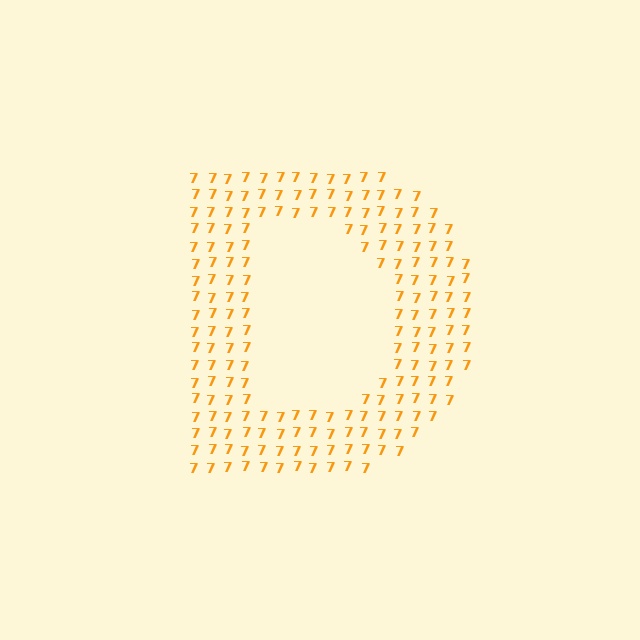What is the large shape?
The large shape is the letter D.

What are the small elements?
The small elements are digit 7's.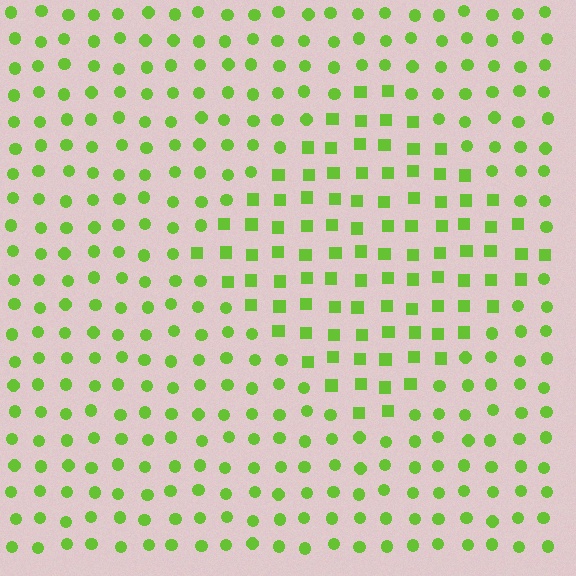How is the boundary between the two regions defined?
The boundary is defined by a change in element shape: squares inside vs. circles outside. All elements share the same color and spacing.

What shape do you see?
I see a diamond.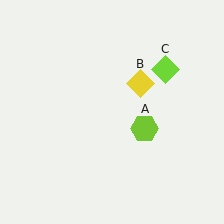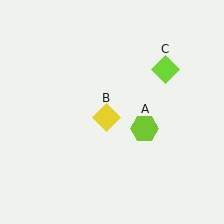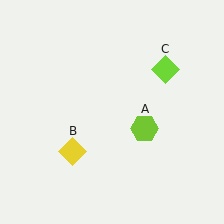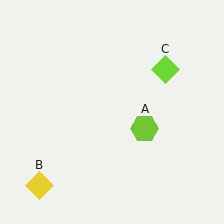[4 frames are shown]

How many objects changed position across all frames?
1 object changed position: yellow diamond (object B).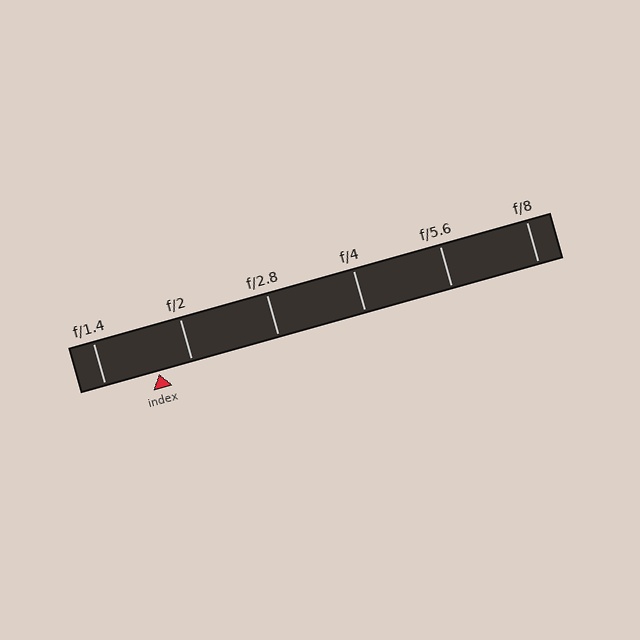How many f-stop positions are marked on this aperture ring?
There are 6 f-stop positions marked.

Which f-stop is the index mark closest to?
The index mark is closest to f/2.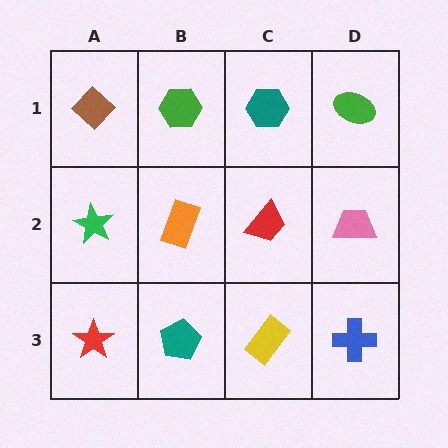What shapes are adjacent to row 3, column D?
A pink trapezoid (row 2, column D), a yellow rectangle (row 3, column C).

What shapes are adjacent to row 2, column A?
A brown diamond (row 1, column A), a red star (row 3, column A), an orange rectangle (row 2, column B).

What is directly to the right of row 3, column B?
A yellow rectangle.